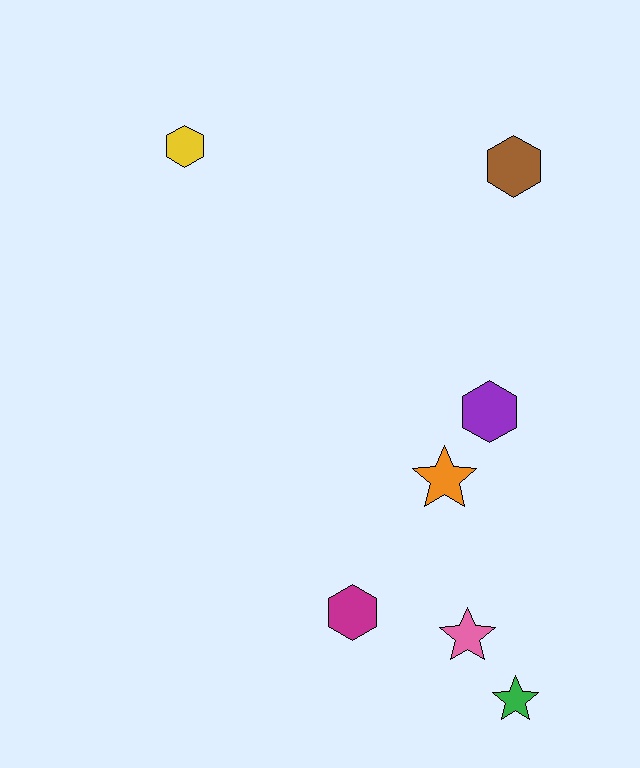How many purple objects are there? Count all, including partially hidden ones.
There is 1 purple object.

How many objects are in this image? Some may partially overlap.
There are 7 objects.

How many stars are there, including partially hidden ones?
There are 3 stars.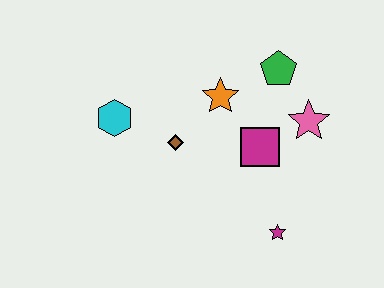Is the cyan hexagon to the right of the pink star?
No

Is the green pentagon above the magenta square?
Yes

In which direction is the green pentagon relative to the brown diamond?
The green pentagon is to the right of the brown diamond.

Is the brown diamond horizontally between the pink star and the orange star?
No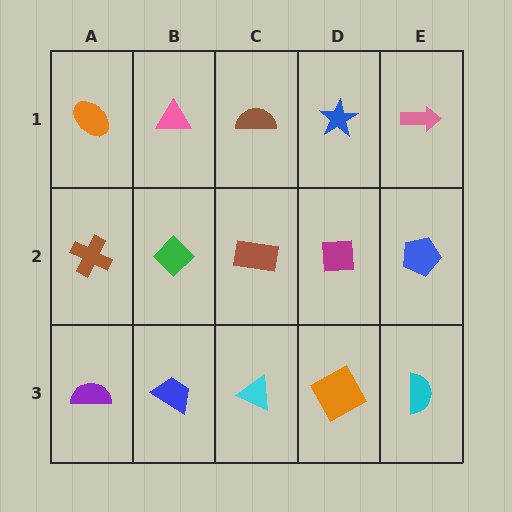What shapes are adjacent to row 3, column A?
A brown cross (row 2, column A), a blue trapezoid (row 3, column B).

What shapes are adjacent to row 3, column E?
A blue pentagon (row 2, column E), an orange square (row 3, column D).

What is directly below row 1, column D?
A magenta square.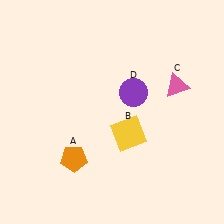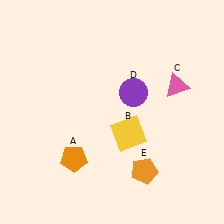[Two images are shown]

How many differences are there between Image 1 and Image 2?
There is 1 difference between the two images.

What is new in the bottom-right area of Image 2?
An orange pentagon (E) was added in the bottom-right area of Image 2.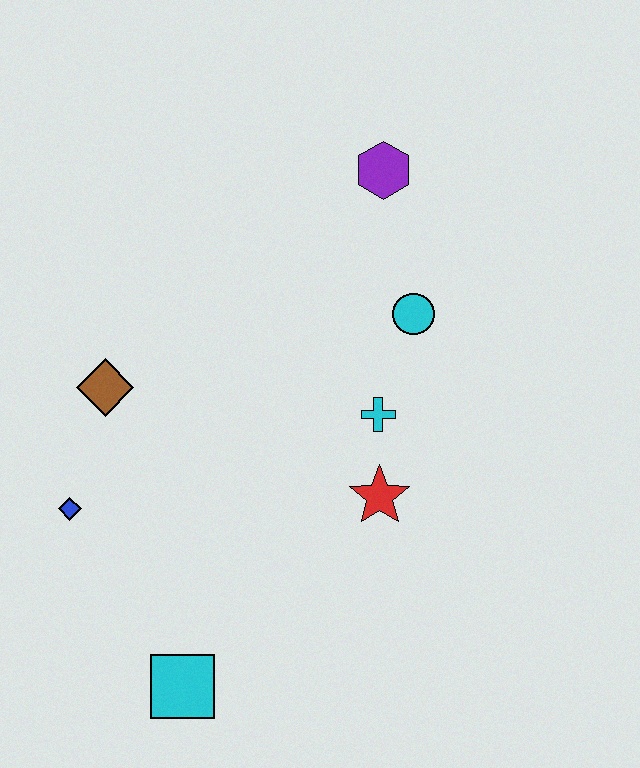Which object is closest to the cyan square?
The blue diamond is closest to the cyan square.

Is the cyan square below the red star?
Yes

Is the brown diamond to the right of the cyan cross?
No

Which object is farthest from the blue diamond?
The purple hexagon is farthest from the blue diamond.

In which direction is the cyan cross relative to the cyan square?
The cyan cross is above the cyan square.